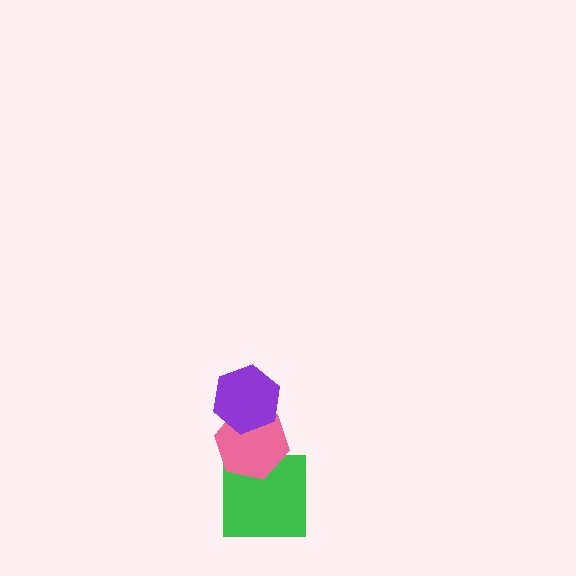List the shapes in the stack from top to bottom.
From top to bottom: the purple hexagon, the pink hexagon, the green square.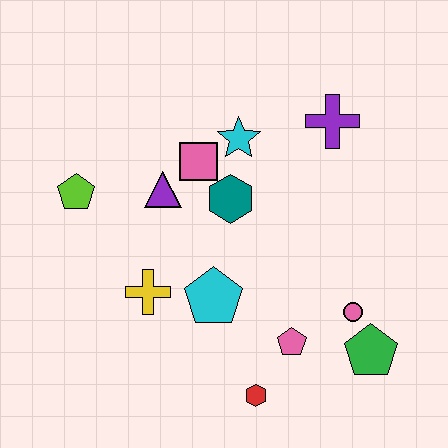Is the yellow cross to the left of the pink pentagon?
Yes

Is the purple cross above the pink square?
Yes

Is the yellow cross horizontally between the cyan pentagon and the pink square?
No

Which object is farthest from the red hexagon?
The purple cross is farthest from the red hexagon.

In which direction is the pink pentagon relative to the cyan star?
The pink pentagon is below the cyan star.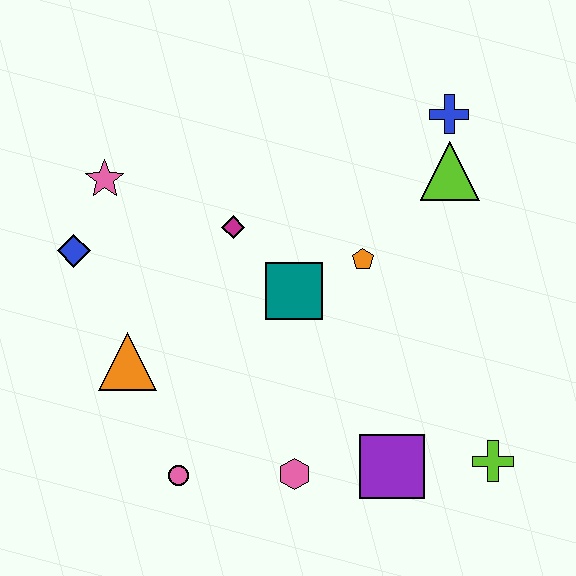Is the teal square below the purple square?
No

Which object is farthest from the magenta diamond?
The lime cross is farthest from the magenta diamond.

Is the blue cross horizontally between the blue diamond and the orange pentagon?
No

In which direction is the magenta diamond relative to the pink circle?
The magenta diamond is above the pink circle.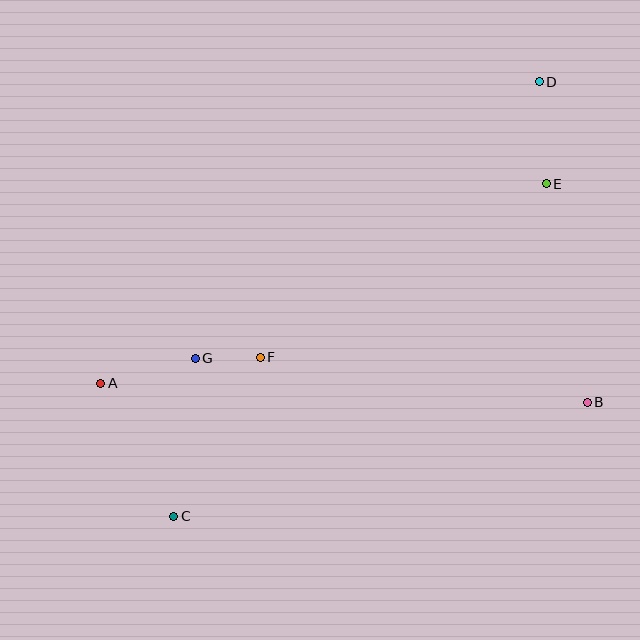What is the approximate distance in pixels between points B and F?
The distance between B and F is approximately 330 pixels.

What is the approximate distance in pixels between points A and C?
The distance between A and C is approximately 152 pixels.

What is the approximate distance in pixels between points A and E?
The distance between A and E is approximately 488 pixels.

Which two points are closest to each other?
Points F and G are closest to each other.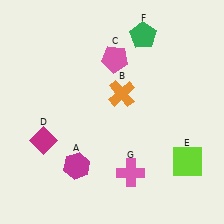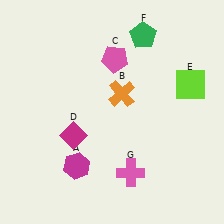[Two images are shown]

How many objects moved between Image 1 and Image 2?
2 objects moved between the two images.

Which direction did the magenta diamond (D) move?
The magenta diamond (D) moved right.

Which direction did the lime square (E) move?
The lime square (E) moved up.